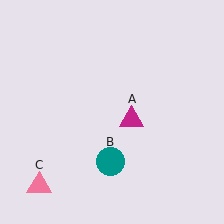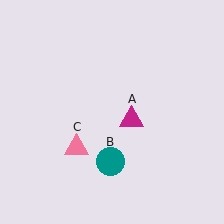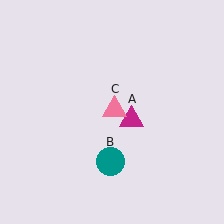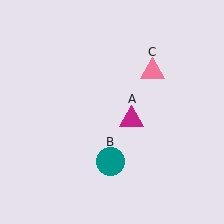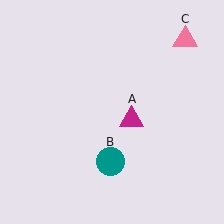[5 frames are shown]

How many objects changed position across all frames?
1 object changed position: pink triangle (object C).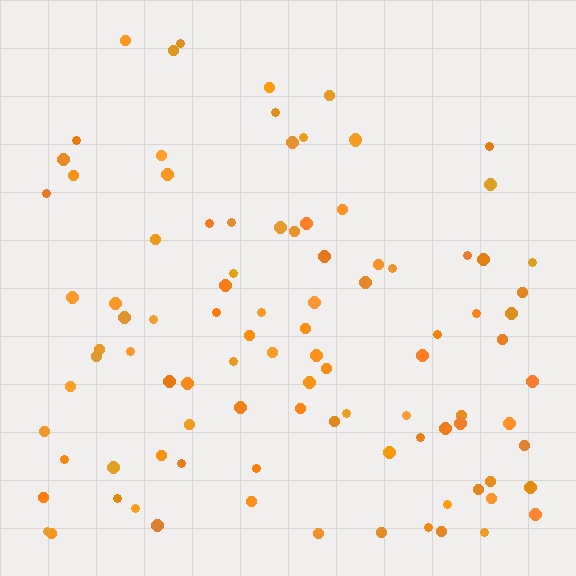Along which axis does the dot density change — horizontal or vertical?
Vertical.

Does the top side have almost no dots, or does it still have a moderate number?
Still a moderate number, just noticeably fewer than the bottom.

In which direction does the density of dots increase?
From top to bottom, with the bottom side densest.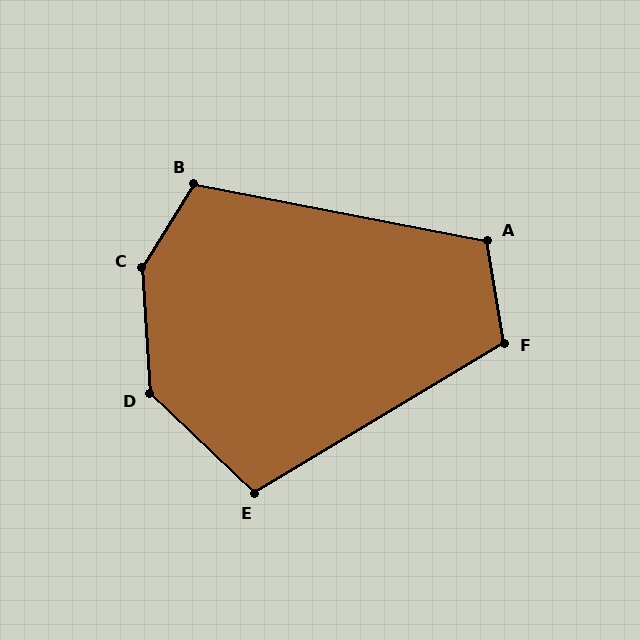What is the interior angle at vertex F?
Approximately 112 degrees (obtuse).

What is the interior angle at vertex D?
Approximately 137 degrees (obtuse).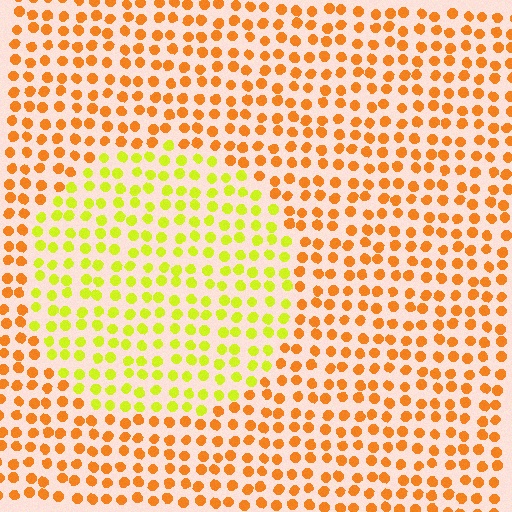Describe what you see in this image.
The image is filled with small orange elements in a uniform arrangement. A circle-shaped region is visible where the elements are tinted to a slightly different hue, forming a subtle color boundary.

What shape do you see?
I see a circle.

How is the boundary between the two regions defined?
The boundary is defined purely by a slight shift in hue (about 43 degrees). Spacing, size, and orientation are identical on both sides.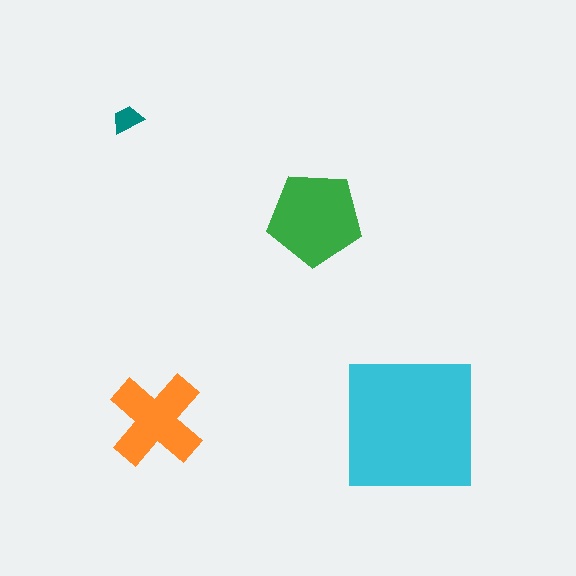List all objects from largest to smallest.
The cyan square, the green pentagon, the orange cross, the teal trapezoid.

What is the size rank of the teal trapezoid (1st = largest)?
4th.